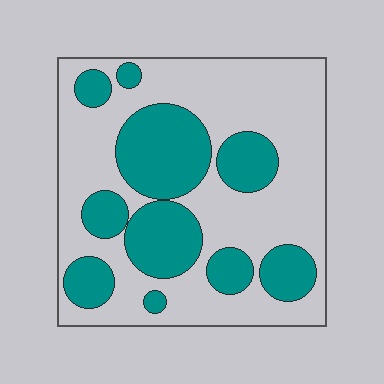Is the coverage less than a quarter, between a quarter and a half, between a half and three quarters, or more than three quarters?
Between a quarter and a half.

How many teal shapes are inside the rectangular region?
10.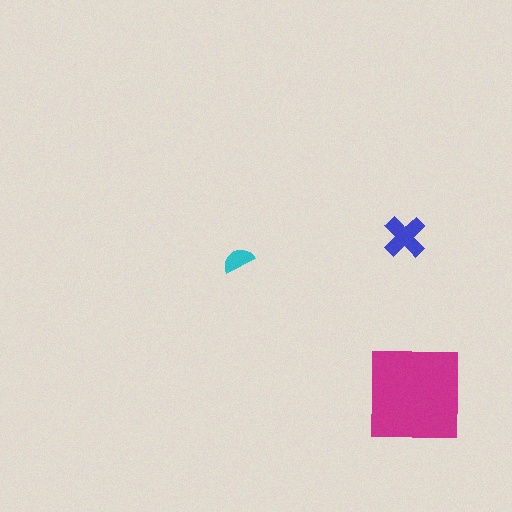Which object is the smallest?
The cyan semicircle.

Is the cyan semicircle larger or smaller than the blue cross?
Smaller.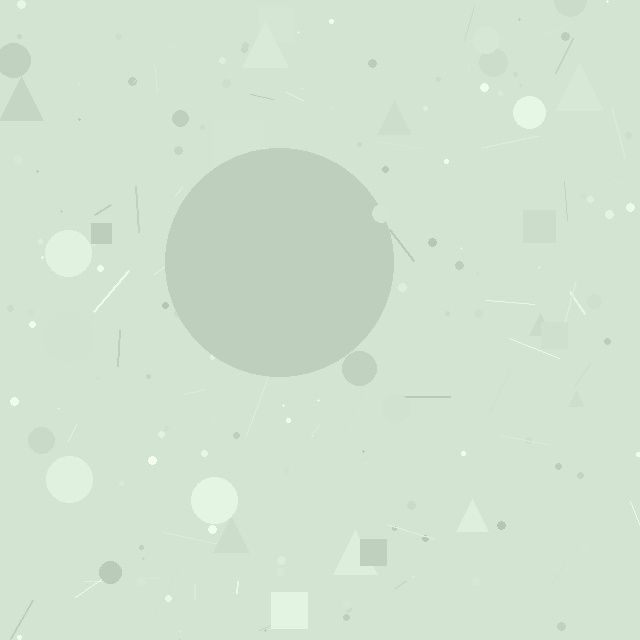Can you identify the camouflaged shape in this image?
The camouflaged shape is a circle.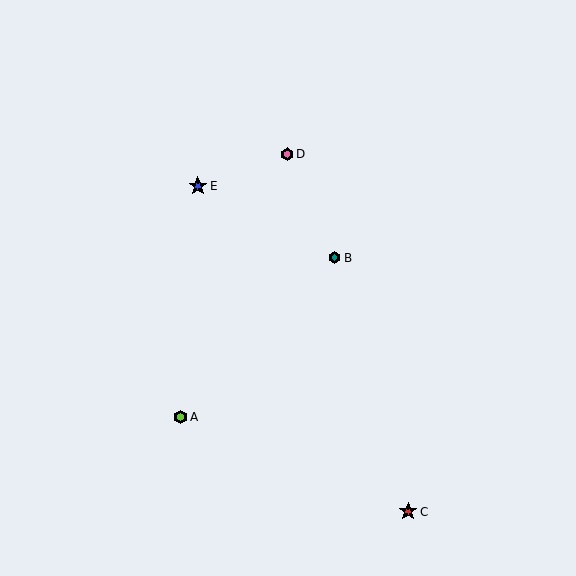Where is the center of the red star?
The center of the red star is at (408, 512).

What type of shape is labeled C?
Shape C is a red star.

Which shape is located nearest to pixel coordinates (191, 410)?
The lime hexagon (labeled A) at (180, 417) is nearest to that location.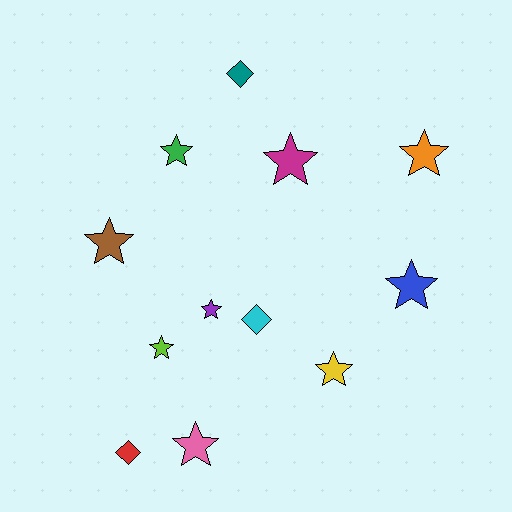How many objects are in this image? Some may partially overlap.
There are 12 objects.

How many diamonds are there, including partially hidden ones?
There are 3 diamonds.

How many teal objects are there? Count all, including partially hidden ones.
There is 1 teal object.